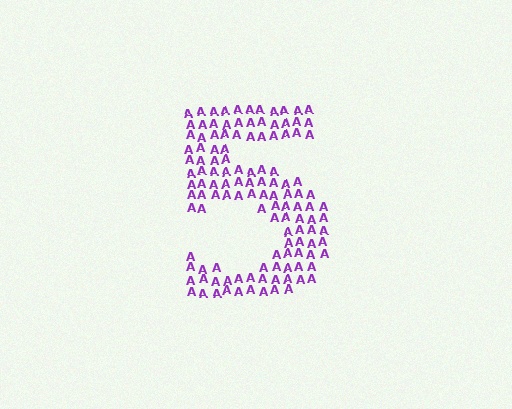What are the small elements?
The small elements are letter A's.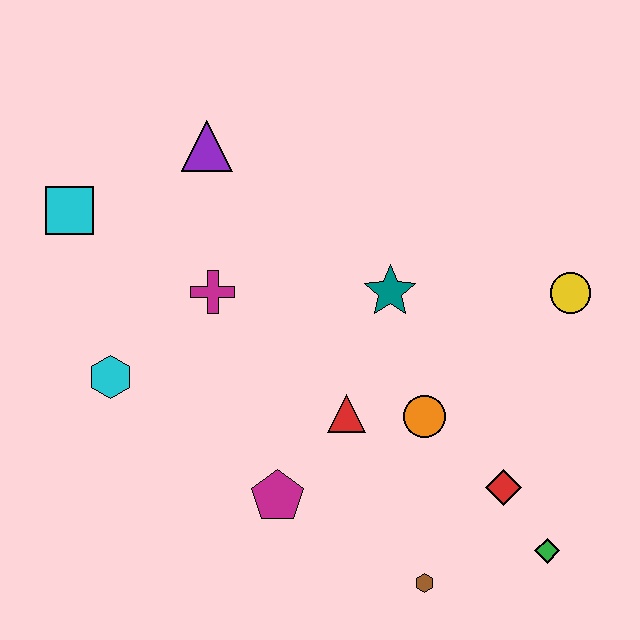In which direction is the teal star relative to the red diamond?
The teal star is above the red diamond.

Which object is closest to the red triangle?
The orange circle is closest to the red triangle.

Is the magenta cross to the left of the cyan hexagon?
No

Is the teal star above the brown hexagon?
Yes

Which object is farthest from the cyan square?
The green diamond is farthest from the cyan square.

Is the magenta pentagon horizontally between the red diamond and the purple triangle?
Yes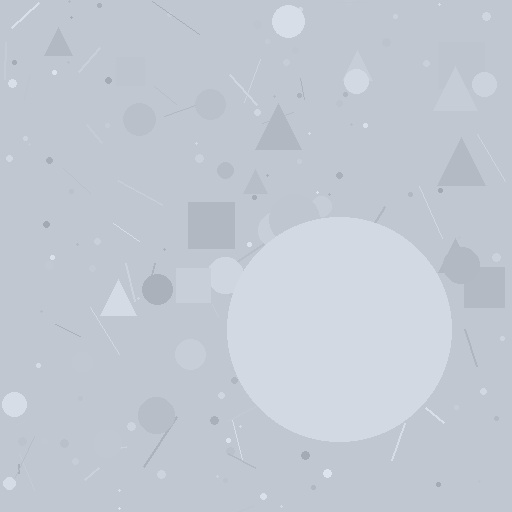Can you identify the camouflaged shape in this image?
The camouflaged shape is a circle.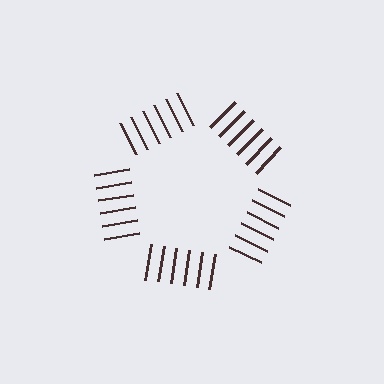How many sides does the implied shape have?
5 sides — the line-ends trace a pentagon.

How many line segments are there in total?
30 — 6 along each of the 5 edges.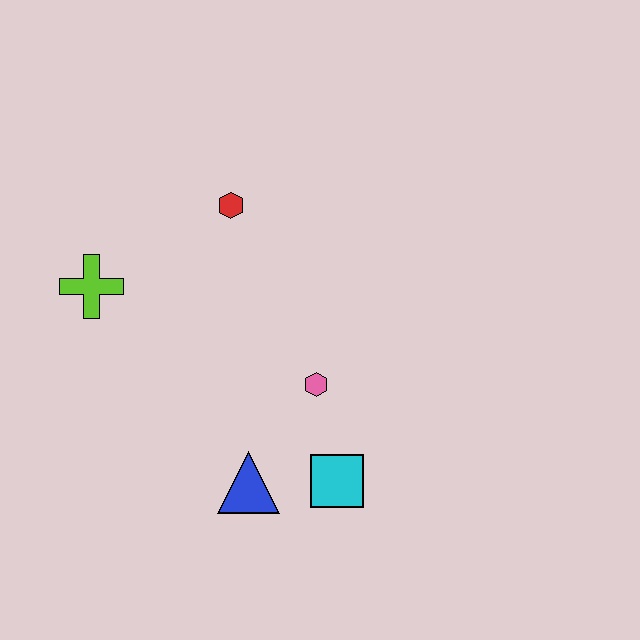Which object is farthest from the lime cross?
The cyan square is farthest from the lime cross.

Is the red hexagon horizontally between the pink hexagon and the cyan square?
No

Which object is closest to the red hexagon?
The lime cross is closest to the red hexagon.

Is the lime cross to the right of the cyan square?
No